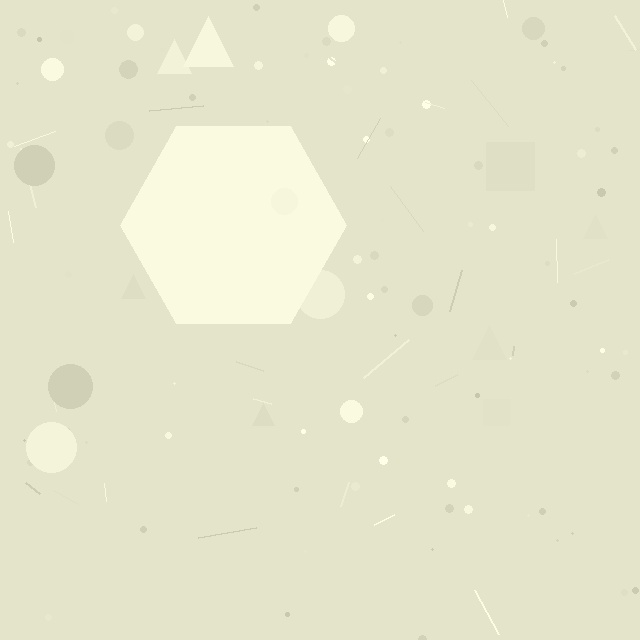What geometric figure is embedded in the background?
A hexagon is embedded in the background.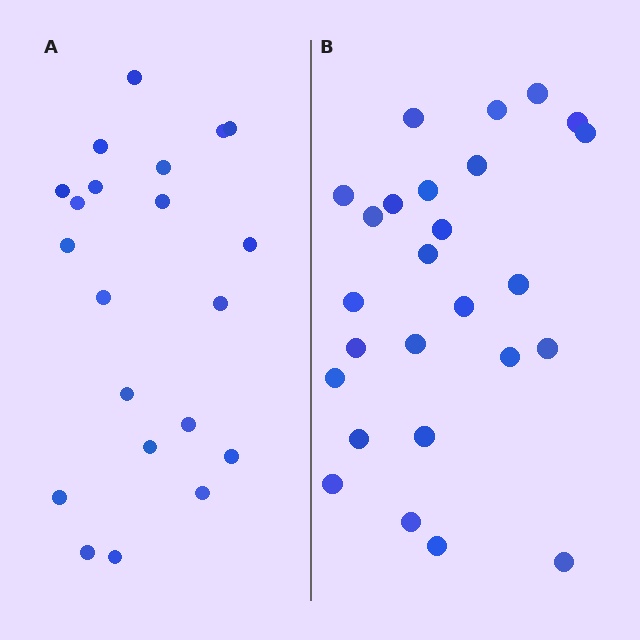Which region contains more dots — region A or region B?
Region B (the right region) has more dots.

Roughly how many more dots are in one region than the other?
Region B has about 5 more dots than region A.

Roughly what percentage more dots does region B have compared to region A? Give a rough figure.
About 25% more.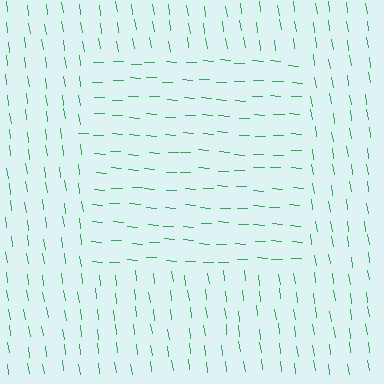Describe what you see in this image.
The image is filled with small green line segments. A rectangle region in the image has lines oriented differently from the surrounding lines, creating a visible texture boundary.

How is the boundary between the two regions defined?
The boundary is defined purely by a change in line orientation (approximately 79 degrees difference). All lines are the same color and thickness.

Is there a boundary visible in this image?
Yes, there is a texture boundary formed by a change in line orientation.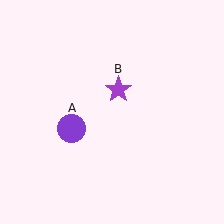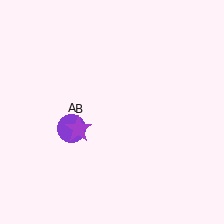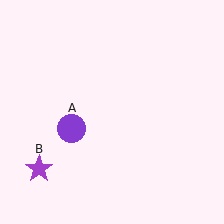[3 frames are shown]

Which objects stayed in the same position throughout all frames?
Purple circle (object A) remained stationary.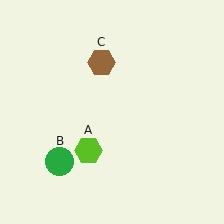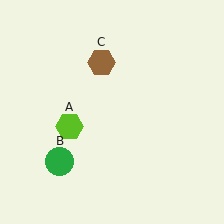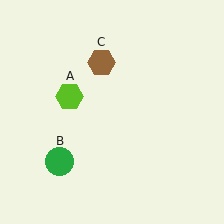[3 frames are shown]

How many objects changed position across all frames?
1 object changed position: lime hexagon (object A).